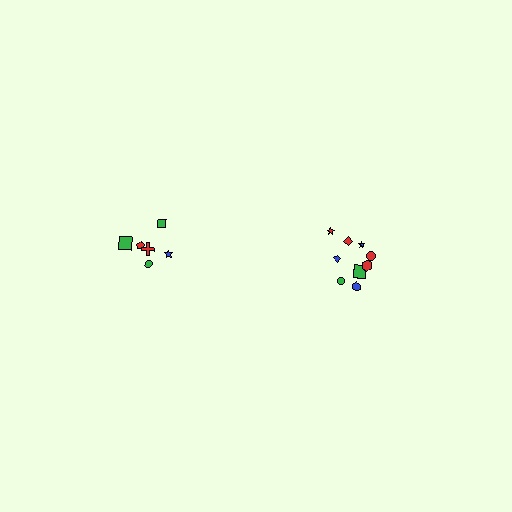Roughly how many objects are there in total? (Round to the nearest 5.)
Roughly 15 objects in total.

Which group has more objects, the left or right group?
The right group.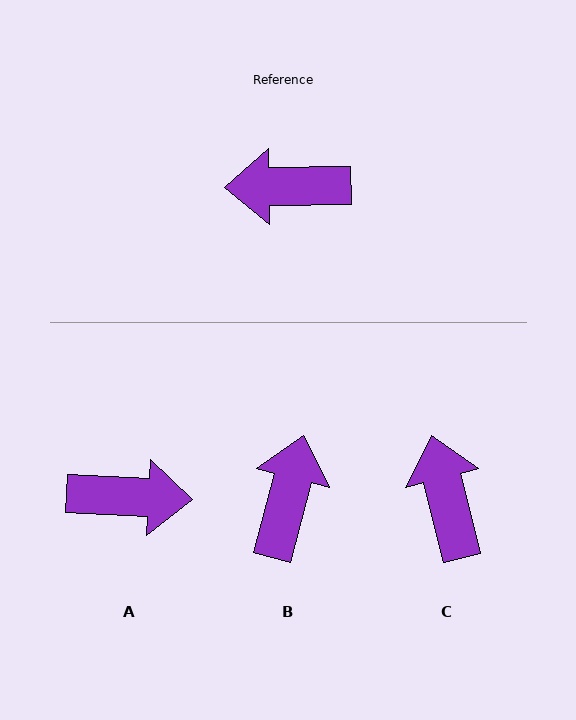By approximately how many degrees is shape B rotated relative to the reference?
Approximately 106 degrees clockwise.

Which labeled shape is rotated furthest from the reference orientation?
A, about 176 degrees away.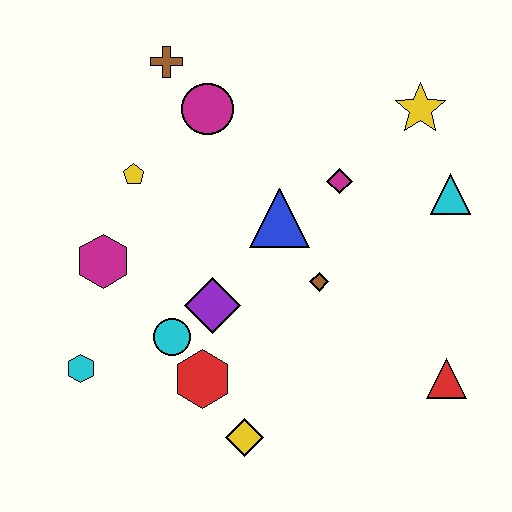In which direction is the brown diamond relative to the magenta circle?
The brown diamond is below the magenta circle.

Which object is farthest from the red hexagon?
The yellow star is farthest from the red hexagon.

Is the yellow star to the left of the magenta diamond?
No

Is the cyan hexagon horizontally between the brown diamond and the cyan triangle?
No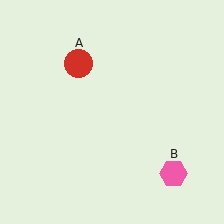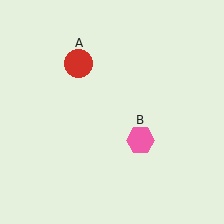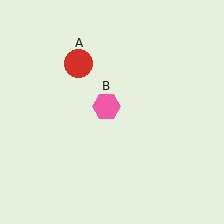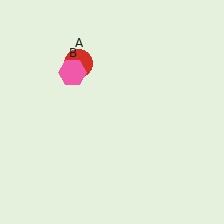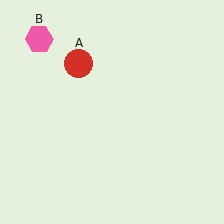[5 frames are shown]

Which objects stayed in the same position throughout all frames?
Red circle (object A) remained stationary.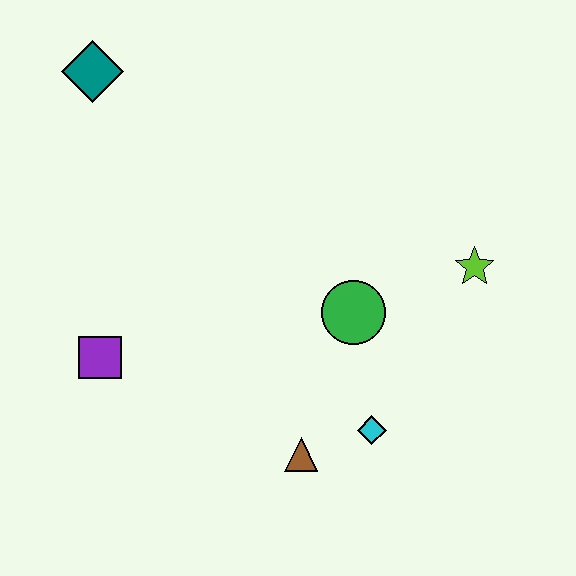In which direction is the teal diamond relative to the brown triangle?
The teal diamond is above the brown triangle.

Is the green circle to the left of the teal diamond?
No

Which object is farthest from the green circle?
The teal diamond is farthest from the green circle.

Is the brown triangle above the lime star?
No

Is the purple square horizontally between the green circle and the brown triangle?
No